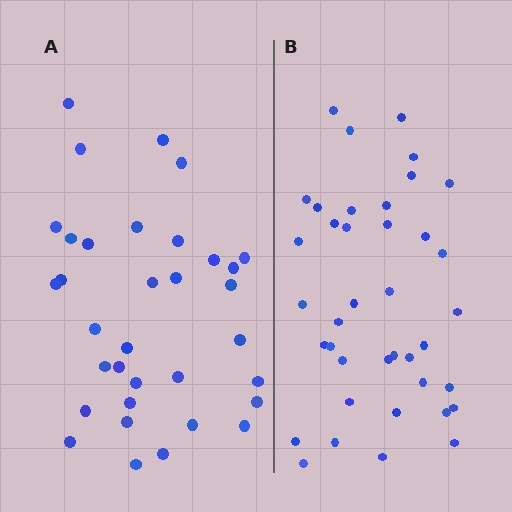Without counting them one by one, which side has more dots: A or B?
Region B (the right region) has more dots.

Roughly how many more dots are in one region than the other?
Region B has about 5 more dots than region A.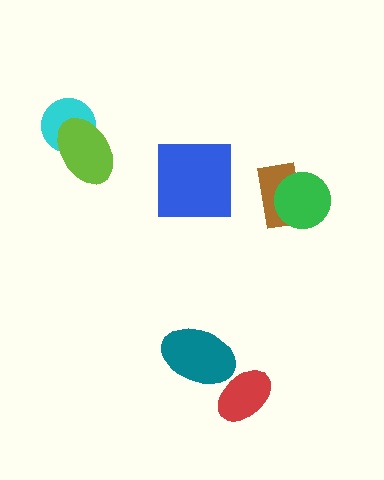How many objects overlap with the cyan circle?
1 object overlaps with the cyan circle.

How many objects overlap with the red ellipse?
1 object overlaps with the red ellipse.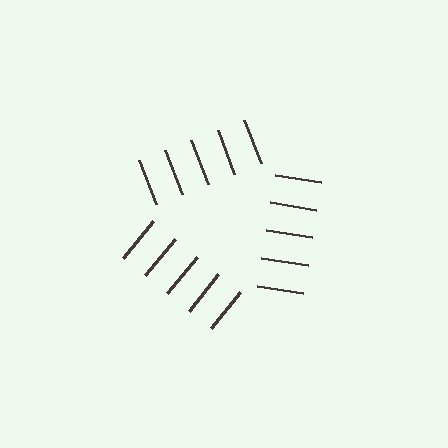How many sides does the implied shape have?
3 sides — the line-ends trace a triangle.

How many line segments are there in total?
15 — 5 along each of the 3 edges.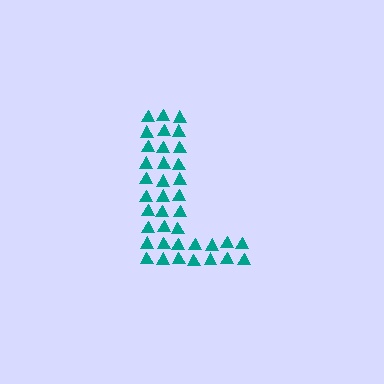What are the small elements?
The small elements are triangles.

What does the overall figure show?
The overall figure shows the letter L.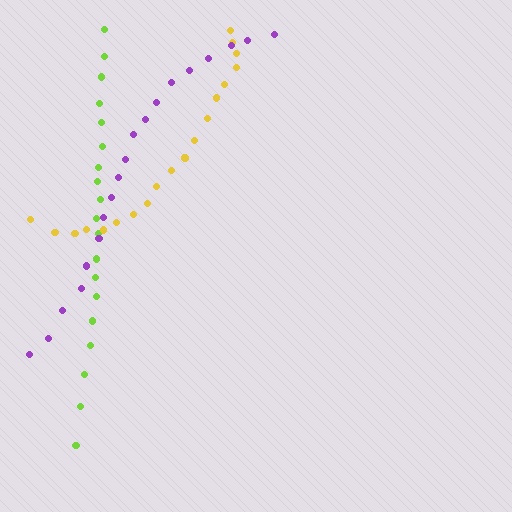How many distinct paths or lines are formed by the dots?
There are 3 distinct paths.